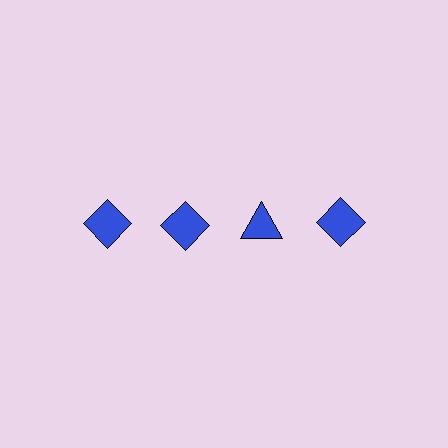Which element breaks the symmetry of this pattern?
The blue triangle in the top row, center column breaks the symmetry. All other shapes are blue diamonds.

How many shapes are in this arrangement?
There are 4 shapes arranged in a grid pattern.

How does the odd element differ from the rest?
It has a different shape: triangle instead of diamond.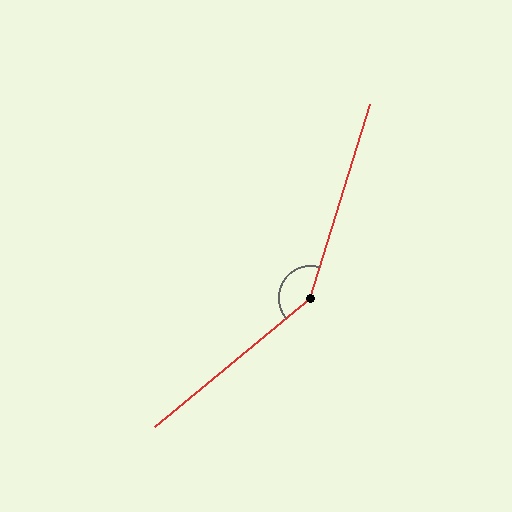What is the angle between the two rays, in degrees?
Approximately 147 degrees.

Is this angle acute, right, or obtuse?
It is obtuse.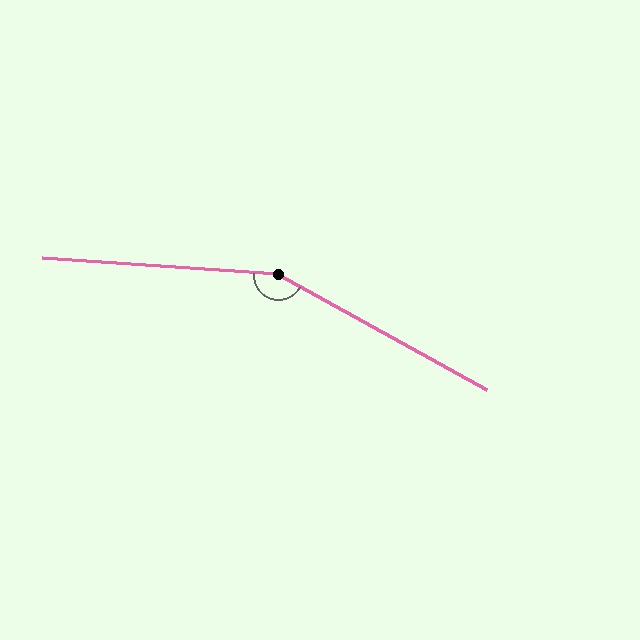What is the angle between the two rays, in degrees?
Approximately 155 degrees.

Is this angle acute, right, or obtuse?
It is obtuse.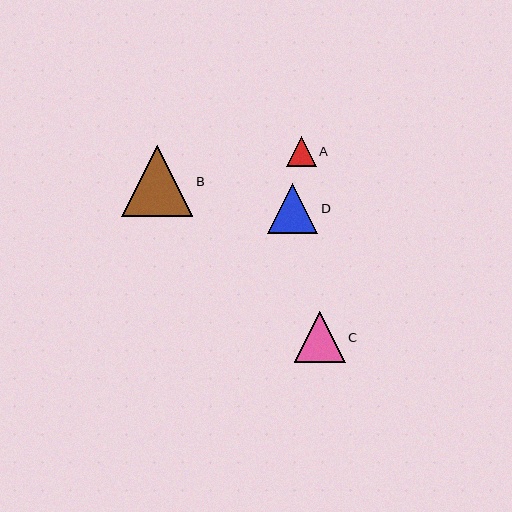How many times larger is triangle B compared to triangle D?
Triangle B is approximately 1.4 times the size of triangle D.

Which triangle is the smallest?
Triangle A is the smallest with a size of approximately 30 pixels.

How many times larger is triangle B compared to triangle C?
Triangle B is approximately 1.4 times the size of triangle C.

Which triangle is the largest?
Triangle B is the largest with a size of approximately 71 pixels.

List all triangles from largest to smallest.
From largest to smallest: B, C, D, A.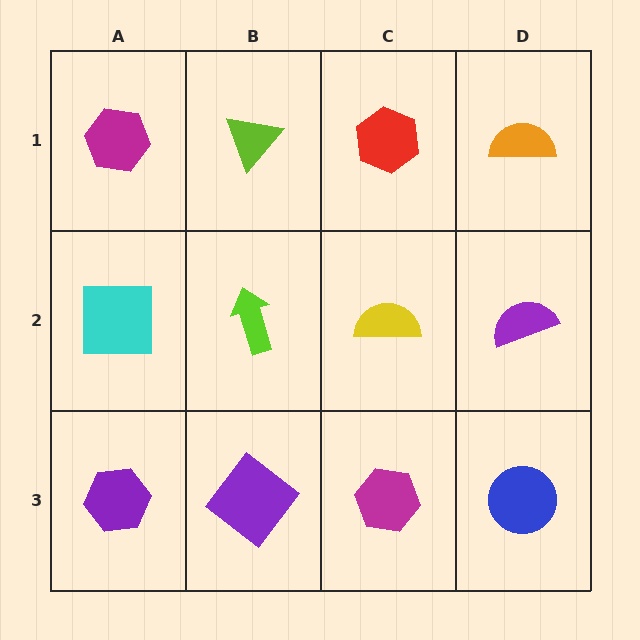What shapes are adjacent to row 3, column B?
A lime arrow (row 2, column B), a purple hexagon (row 3, column A), a magenta hexagon (row 3, column C).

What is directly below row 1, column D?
A purple semicircle.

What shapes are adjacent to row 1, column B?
A lime arrow (row 2, column B), a magenta hexagon (row 1, column A), a red hexagon (row 1, column C).